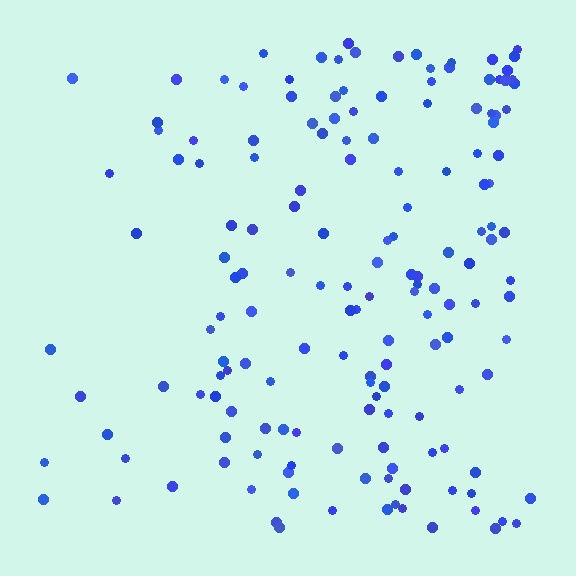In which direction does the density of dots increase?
From left to right, with the right side densest.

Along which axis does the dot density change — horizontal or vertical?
Horizontal.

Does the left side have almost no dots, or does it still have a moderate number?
Still a moderate number, just noticeably fewer than the right.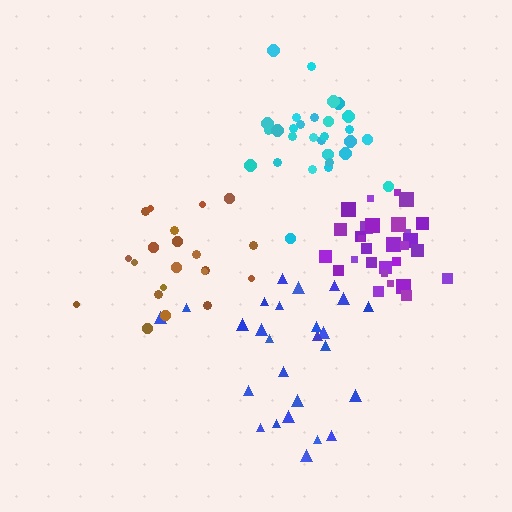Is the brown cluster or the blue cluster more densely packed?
Brown.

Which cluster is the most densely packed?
Purple.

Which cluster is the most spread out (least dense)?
Blue.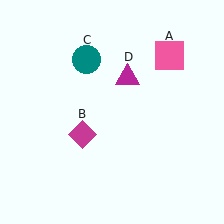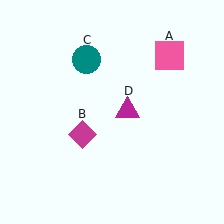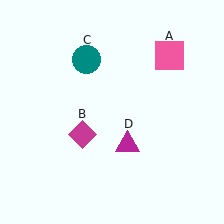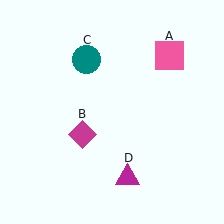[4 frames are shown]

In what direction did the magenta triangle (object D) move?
The magenta triangle (object D) moved down.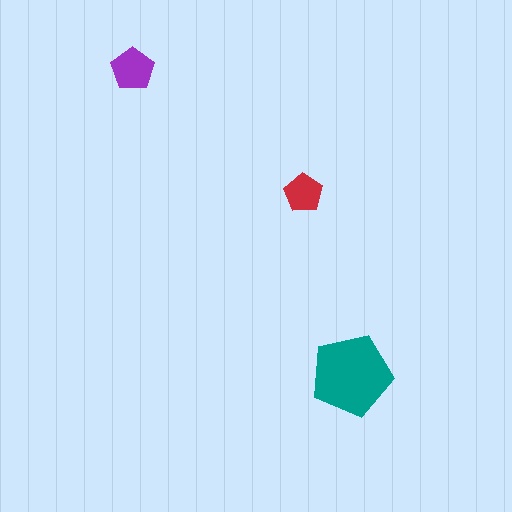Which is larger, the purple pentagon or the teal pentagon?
The teal one.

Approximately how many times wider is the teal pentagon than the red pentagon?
About 2 times wider.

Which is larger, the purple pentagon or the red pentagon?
The purple one.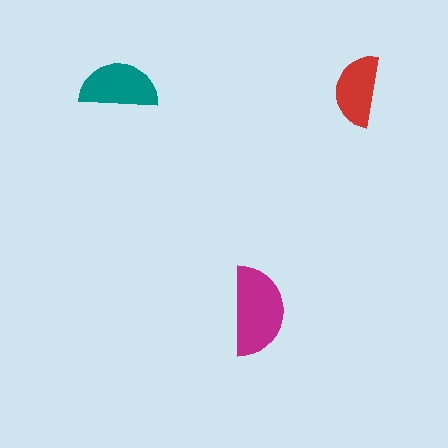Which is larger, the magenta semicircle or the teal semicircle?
The magenta one.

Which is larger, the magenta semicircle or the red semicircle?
The magenta one.